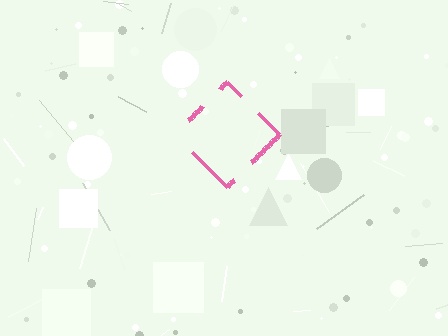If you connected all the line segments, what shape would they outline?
They would outline a diamond.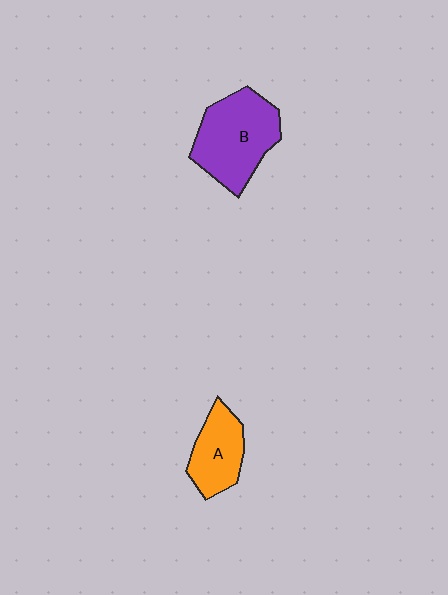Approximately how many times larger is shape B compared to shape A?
Approximately 1.6 times.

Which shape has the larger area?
Shape B (purple).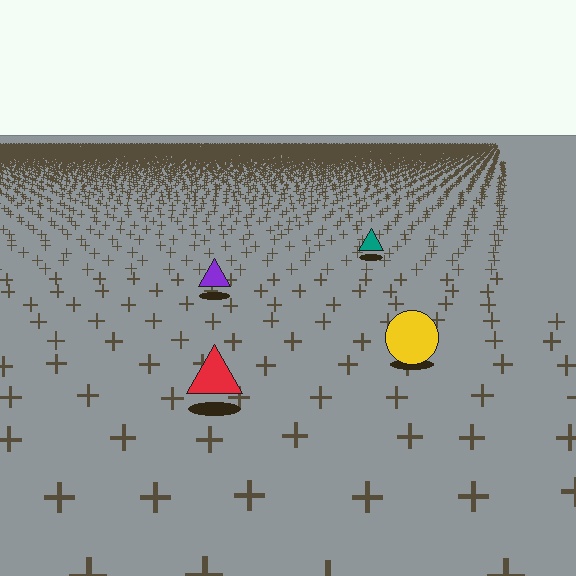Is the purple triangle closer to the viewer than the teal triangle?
Yes. The purple triangle is closer — you can tell from the texture gradient: the ground texture is coarser near it.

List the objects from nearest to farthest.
From nearest to farthest: the red triangle, the yellow circle, the purple triangle, the teal triangle.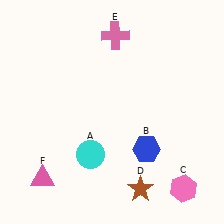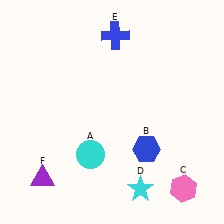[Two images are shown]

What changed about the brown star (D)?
In Image 1, D is brown. In Image 2, it changed to cyan.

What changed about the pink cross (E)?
In Image 1, E is pink. In Image 2, it changed to blue.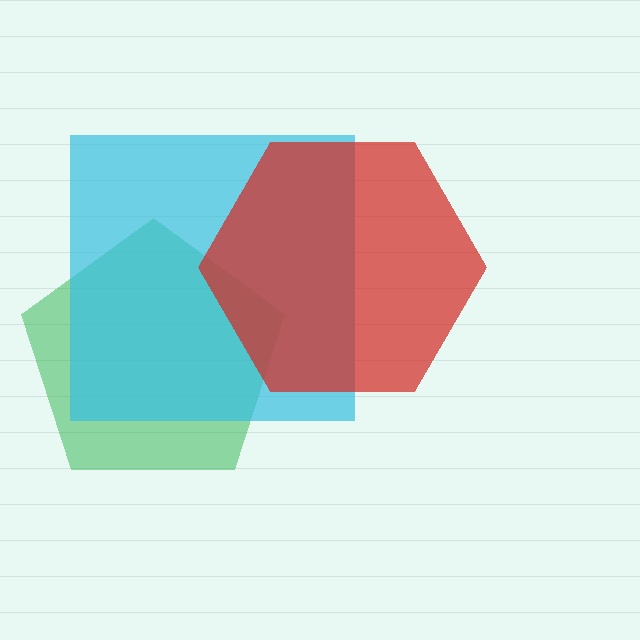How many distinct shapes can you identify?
There are 3 distinct shapes: a green pentagon, a cyan square, a red hexagon.